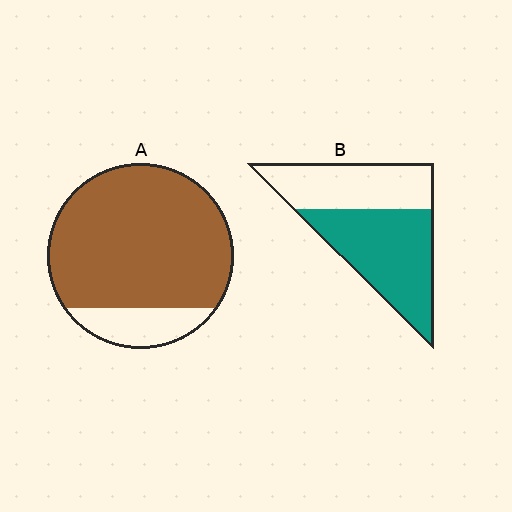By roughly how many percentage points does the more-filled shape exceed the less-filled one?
By roughly 25 percentage points (A over B).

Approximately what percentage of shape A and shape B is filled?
A is approximately 85% and B is approximately 55%.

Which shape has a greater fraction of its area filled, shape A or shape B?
Shape A.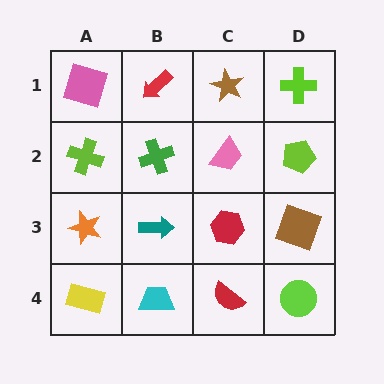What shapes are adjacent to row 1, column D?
A lime pentagon (row 2, column D), a brown star (row 1, column C).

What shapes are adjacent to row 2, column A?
A pink square (row 1, column A), an orange star (row 3, column A), a green cross (row 2, column B).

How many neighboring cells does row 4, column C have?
3.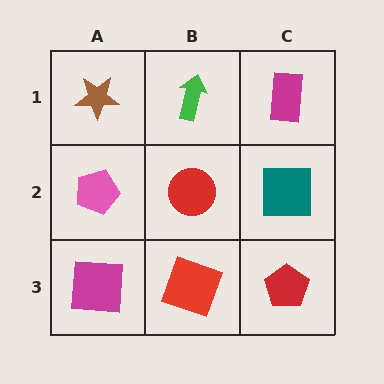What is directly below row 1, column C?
A teal square.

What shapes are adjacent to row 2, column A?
A brown star (row 1, column A), a magenta square (row 3, column A), a red circle (row 2, column B).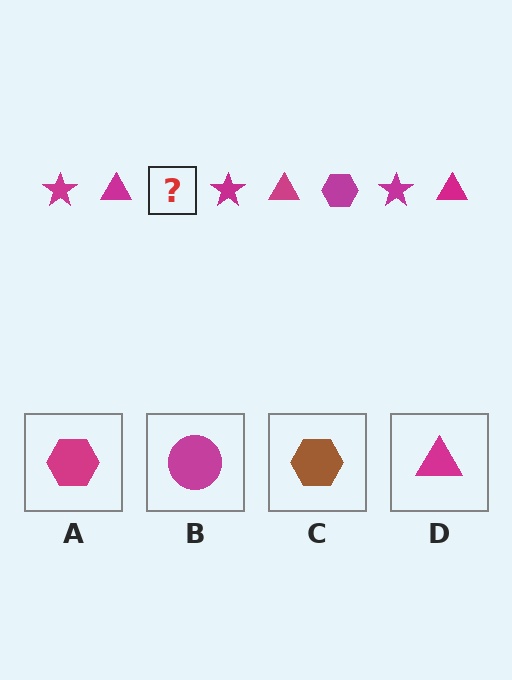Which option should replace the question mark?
Option A.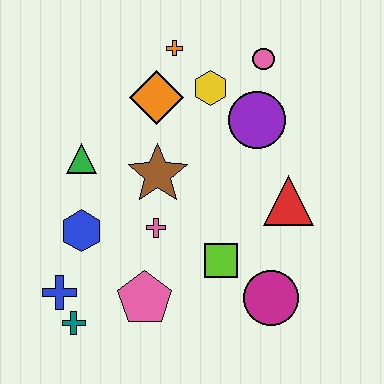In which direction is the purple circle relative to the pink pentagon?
The purple circle is above the pink pentagon.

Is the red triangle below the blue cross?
No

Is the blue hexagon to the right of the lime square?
No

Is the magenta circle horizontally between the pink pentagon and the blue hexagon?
No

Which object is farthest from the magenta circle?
The orange cross is farthest from the magenta circle.